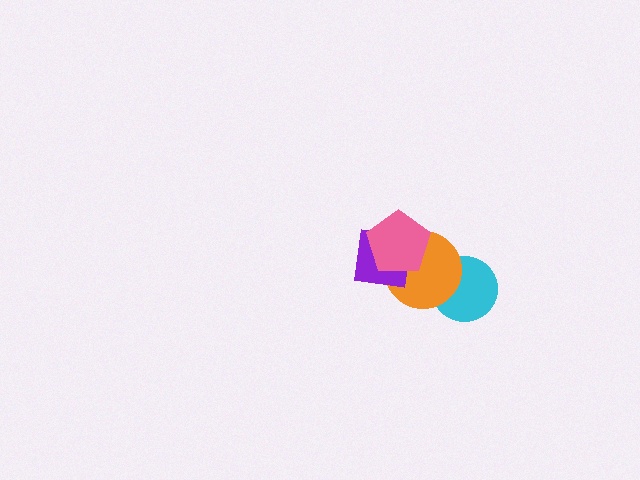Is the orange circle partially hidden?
Yes, it is partially covered by another shape.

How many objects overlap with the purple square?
2 objects overlap with the purple square.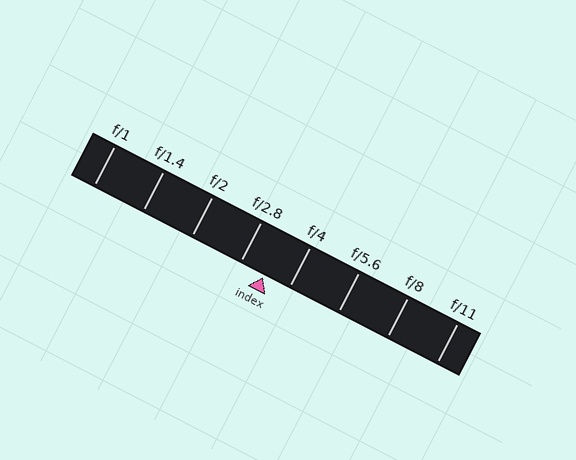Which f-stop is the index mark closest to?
The index mark is closest to f/2.8.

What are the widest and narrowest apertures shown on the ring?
The widest aperture shown is f/1 and the narrowest is f/11.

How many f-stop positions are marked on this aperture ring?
There are 8 f-stop positions marked.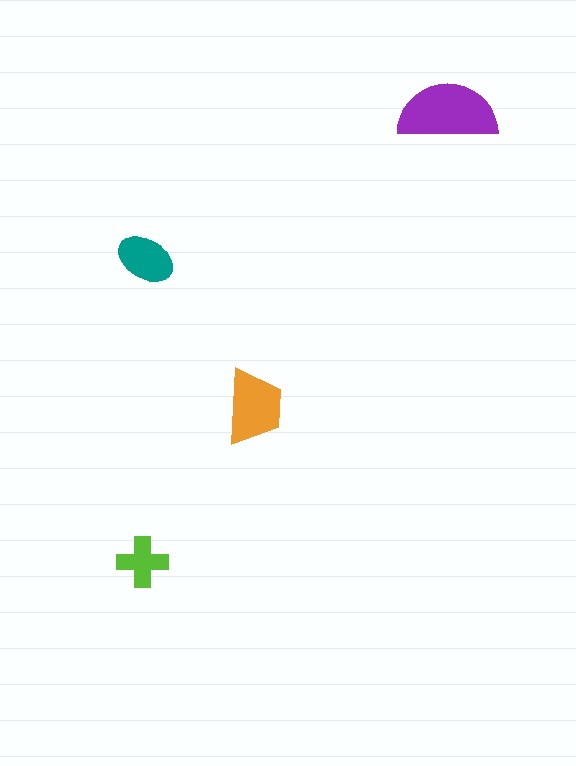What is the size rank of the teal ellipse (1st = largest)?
3rd.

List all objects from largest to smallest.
The purple semicircle, the orange trapezoid, the teal ellipse, the lime cross.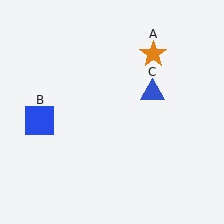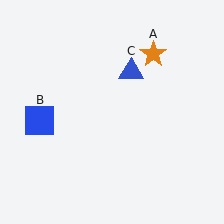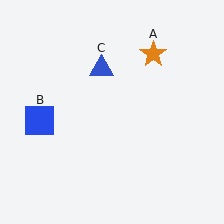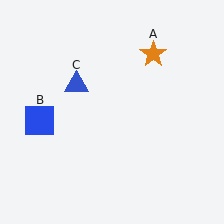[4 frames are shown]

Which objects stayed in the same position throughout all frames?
Orange star (object A) and blue square (object B) remained stationary.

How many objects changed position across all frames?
1 object changed position: blue triangle (object C).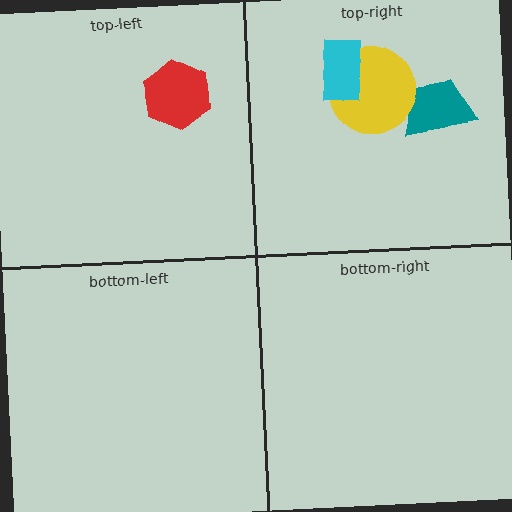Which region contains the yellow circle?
The top-right region.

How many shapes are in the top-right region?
3.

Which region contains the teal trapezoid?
The top-right region.